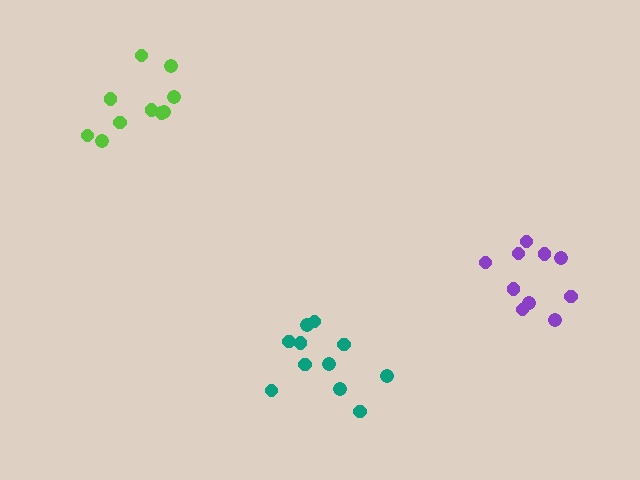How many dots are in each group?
Group 1: 11 dots, Group 2: 10 dots, Group 3: 10 dots (31 total).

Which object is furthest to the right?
The purple cluster is rightmost.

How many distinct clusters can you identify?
There are 3 distinct clusters.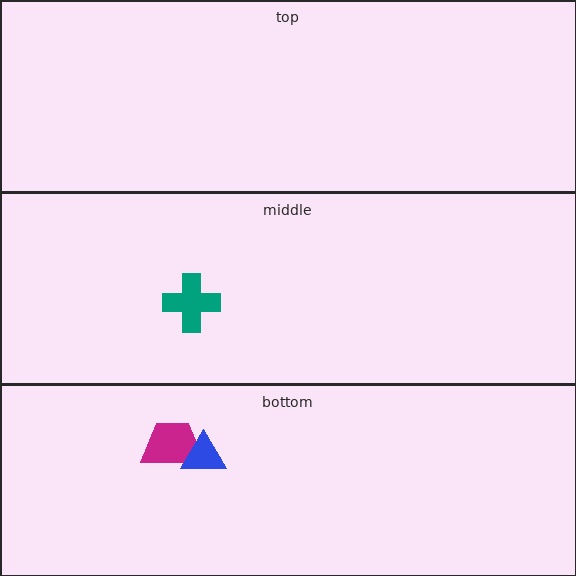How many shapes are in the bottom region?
2.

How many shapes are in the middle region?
1.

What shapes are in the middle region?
The teal cross.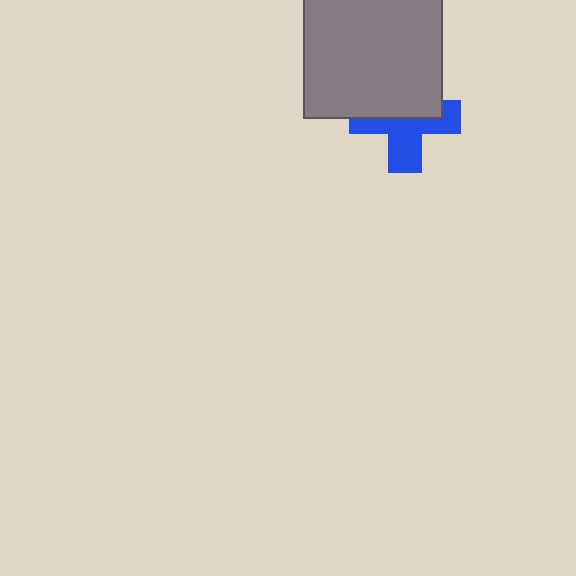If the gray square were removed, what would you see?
You would see the complete blue cross.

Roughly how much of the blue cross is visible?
About half of it is visible (roughly 51%).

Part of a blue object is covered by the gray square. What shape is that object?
It is a cross.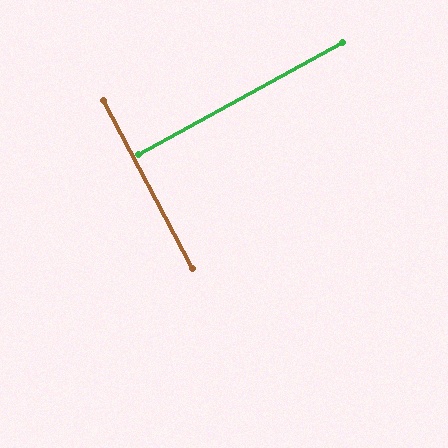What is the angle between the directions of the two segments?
Approximately 89 degrees.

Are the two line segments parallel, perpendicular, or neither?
Perpendicular — they meet at approximately 89°.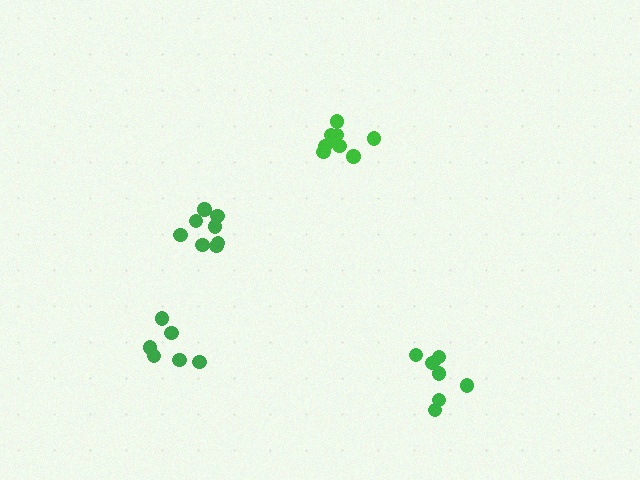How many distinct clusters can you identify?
There are 4 distinct clusters.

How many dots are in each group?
Group 1: 9 dots, Group 2: 8 dots, Group 3: 7 dots, Group 4: 6 dots (30 total).